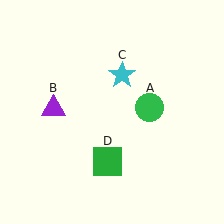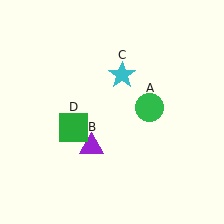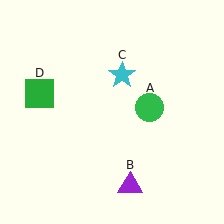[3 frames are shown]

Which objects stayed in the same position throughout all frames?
Green circle (object A) and cyan star (object C) remained stationary.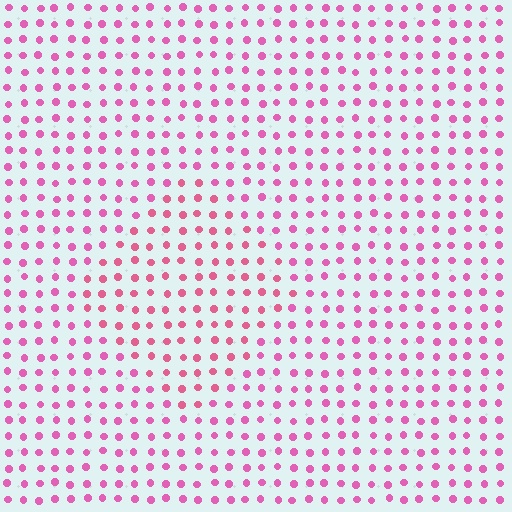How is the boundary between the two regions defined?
The boundary is defined purely by a slight shift in hue (about 17 degrees). Spacing, size, and orientation are identical on both sides.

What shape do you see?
I see a diamond.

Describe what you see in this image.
The image is filled with small pink elements in a uniform arrangement. A diamond-shaped region is visible where the elements are tinted to a slightly different hue, forming a subtle color boundary.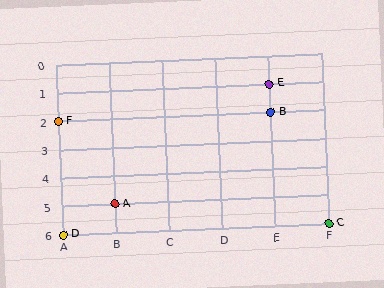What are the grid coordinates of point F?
Point F is at grid coordinates (A, 2).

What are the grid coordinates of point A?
Point A is at grid coordinates (B, 5).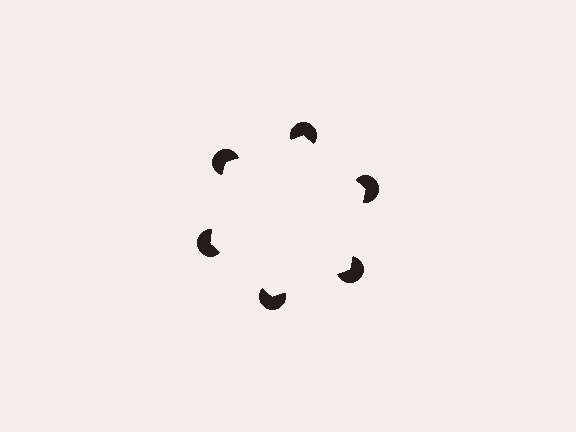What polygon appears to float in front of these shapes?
An illusory hexagon — its edges are inferred from the aligned wedge cuts in the pac-man discs, not physically drawn.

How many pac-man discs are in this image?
There are 6 — one at each vertex of the illusory hexagon.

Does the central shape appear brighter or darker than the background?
It typically appears slightly brighter than the background, even though no actual brightness change is drawn.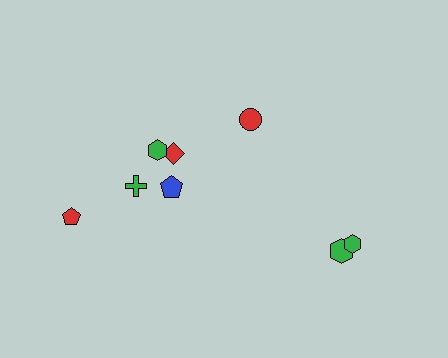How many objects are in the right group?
There are 3 objects.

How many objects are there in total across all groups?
There are 8 objects.